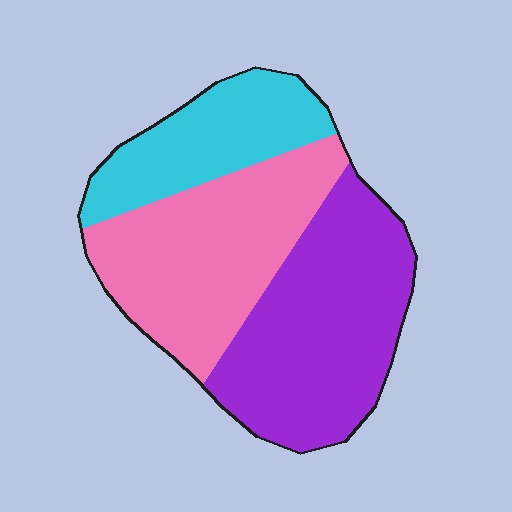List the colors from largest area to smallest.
From largest to smallest: purple, pink, cyan.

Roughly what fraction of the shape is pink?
Pink covers around 35% of the shape.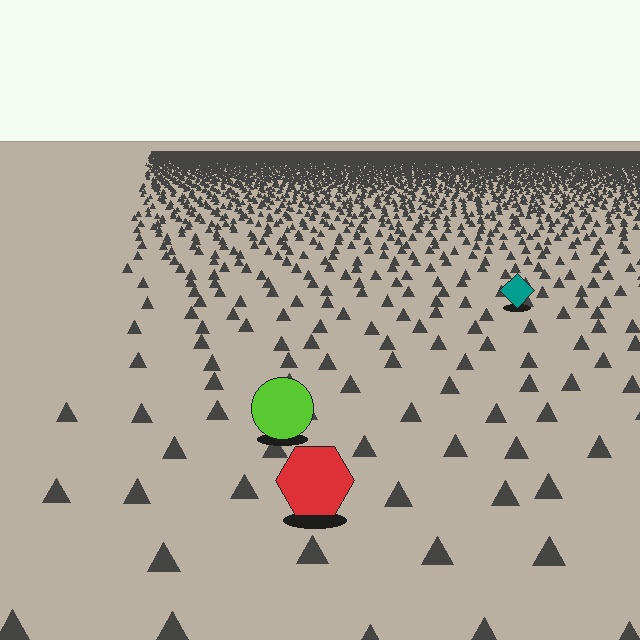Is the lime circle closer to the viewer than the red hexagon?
No. The red hexagon is closer — you can tell from the texture gradient: the ground texture is coarser near it.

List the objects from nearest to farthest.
From nearest to farthest: the red hexagon, the lime circle, the teal diamond.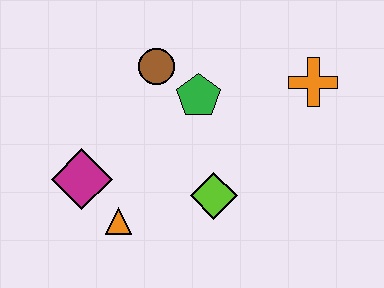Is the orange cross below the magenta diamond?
No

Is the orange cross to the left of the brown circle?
No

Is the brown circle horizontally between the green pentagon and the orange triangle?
Yes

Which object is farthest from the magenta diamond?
The orange cross is farthest from the magenta diamond.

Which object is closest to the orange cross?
The green pentagon is closest to the orange cross.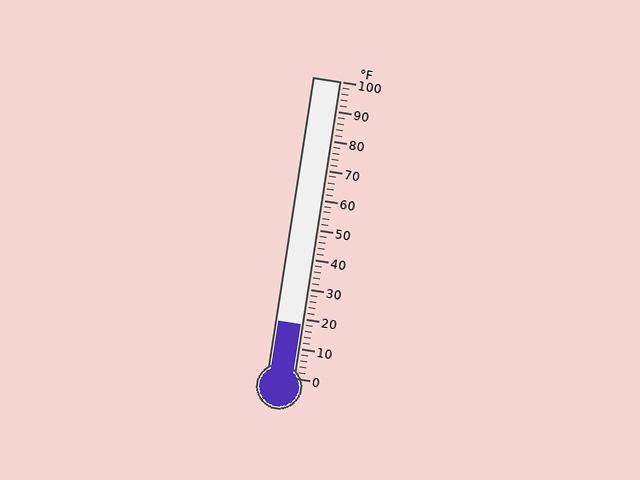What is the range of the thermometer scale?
The thermometer scale ranges from 0°F to 100°F.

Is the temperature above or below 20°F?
The temperature is below 20°F.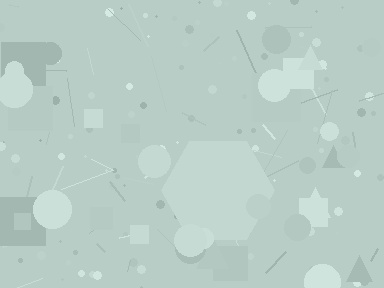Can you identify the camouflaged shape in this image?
The camouflaged shape is a hexagon.